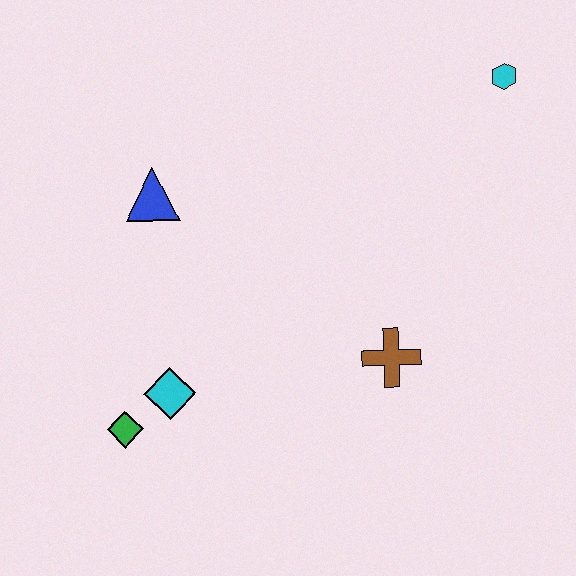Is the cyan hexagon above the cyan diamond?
Yes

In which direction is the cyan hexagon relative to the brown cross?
The cyan hexagon is above the brown cross.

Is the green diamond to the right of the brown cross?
No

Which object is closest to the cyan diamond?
The green diamond is closest to the cyan diamond.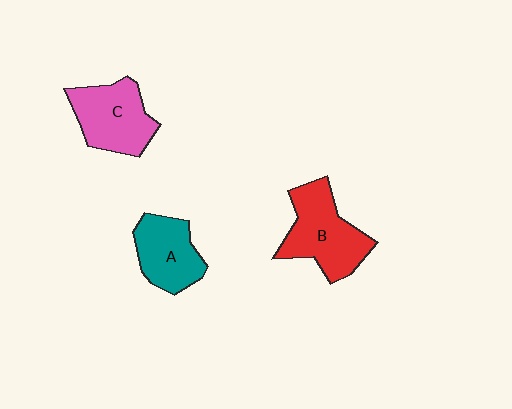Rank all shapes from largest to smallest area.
From largest to smallest: B (red), C (pink), A (teal).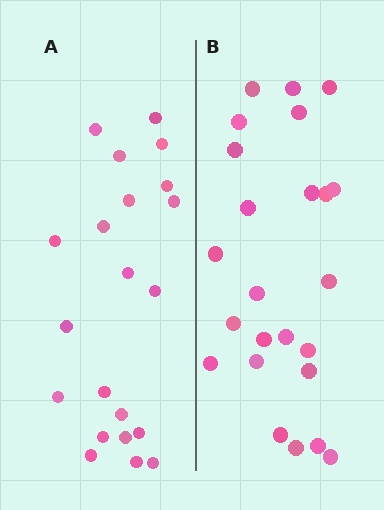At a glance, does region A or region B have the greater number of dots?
Region B (the right region) has more dots.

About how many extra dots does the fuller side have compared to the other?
Region B has just a few more — roughly 2 or 3 more dots than region A.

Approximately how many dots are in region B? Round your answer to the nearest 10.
About 20 dots. (The exact count is 24, which rounds to 20.)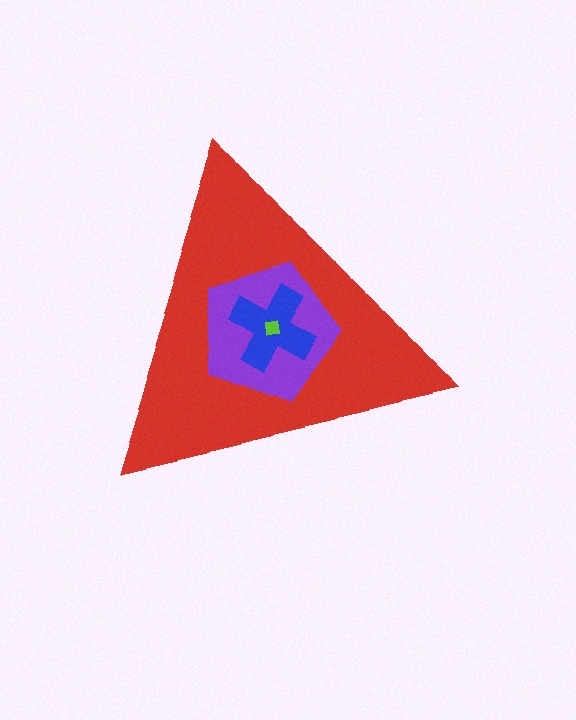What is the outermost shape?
The red triangle.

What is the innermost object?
The lime square.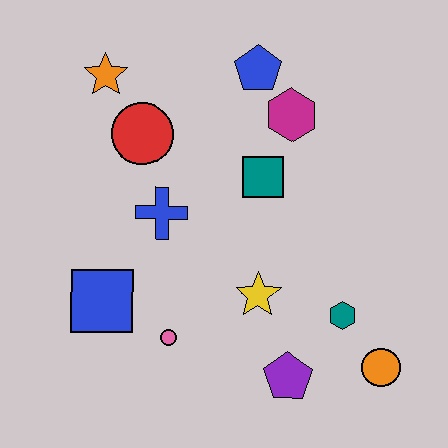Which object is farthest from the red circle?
The orange circle is farthest from the red circle.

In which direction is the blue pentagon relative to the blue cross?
The blue pentagon is above the blue cross.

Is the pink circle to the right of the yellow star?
No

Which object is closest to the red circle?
The orange star is closest to the red circle.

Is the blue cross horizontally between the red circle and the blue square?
No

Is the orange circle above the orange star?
No